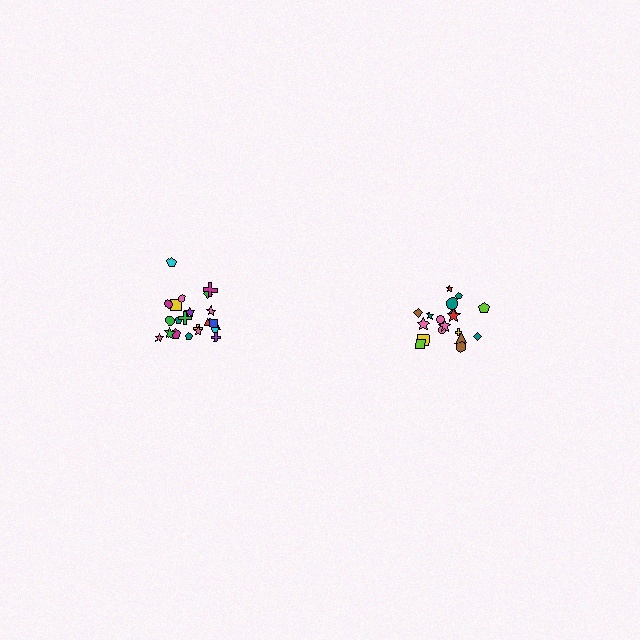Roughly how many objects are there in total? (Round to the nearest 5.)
Roughly 40 objects in total.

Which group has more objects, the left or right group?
The left group.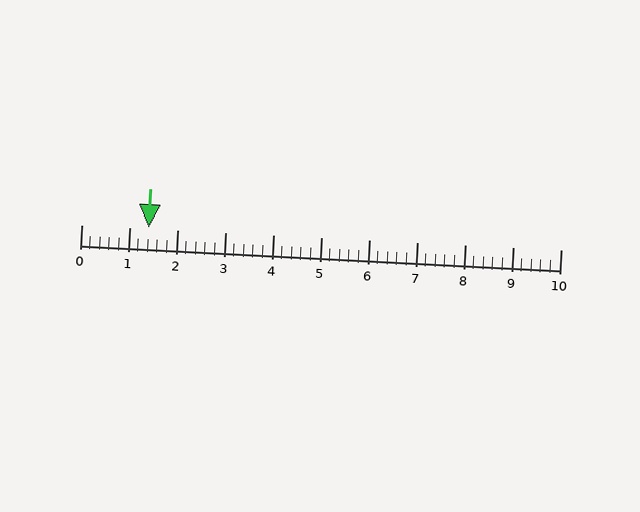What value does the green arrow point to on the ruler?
The green arrow points to approximately 1.4.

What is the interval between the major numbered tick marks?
The major tick marks are spaced 1 units apart.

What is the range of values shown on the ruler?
The ruler shows values from 0 to 10.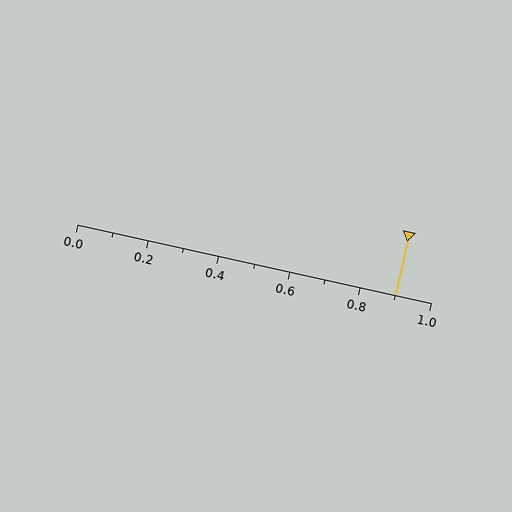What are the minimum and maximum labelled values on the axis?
The axis runs from 0.0 to 1.0.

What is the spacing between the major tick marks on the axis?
The major ticks are spaced 0.2 apart.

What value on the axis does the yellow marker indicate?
The marker indicates approximately 0.9.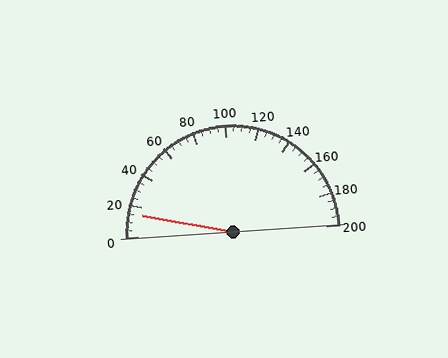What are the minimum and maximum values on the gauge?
The gauge ranges from 0 to 200.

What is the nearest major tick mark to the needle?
The nearest major tick mark is 20.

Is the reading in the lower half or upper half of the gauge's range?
The reading is in the lower half of the range (0 to 200).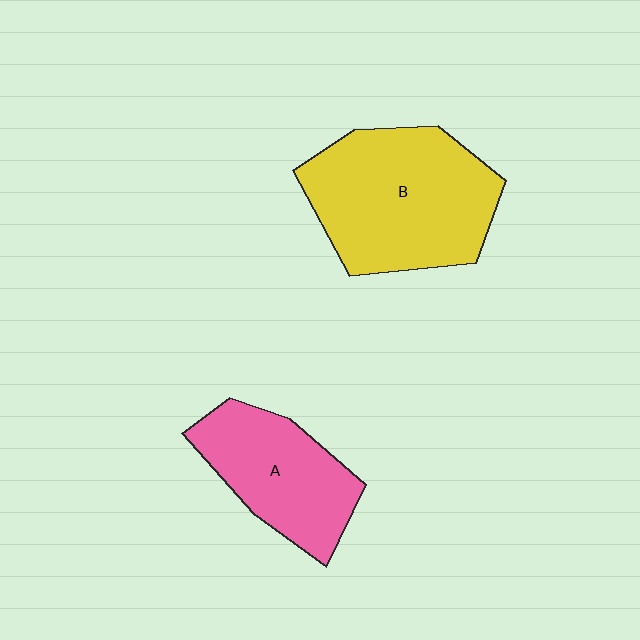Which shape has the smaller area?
Shape A (pink).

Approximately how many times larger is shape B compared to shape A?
Approximately 1.5 times.